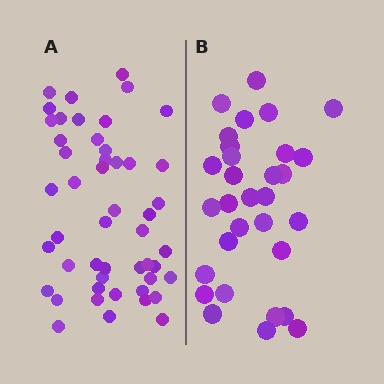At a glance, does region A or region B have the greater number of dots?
Region A (the left region) has more dots.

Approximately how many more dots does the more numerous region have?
Region A has approximately 20 more dots than region B.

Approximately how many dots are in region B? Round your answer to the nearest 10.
About 30 dots. (The exact count is 31, which rounds to 30.)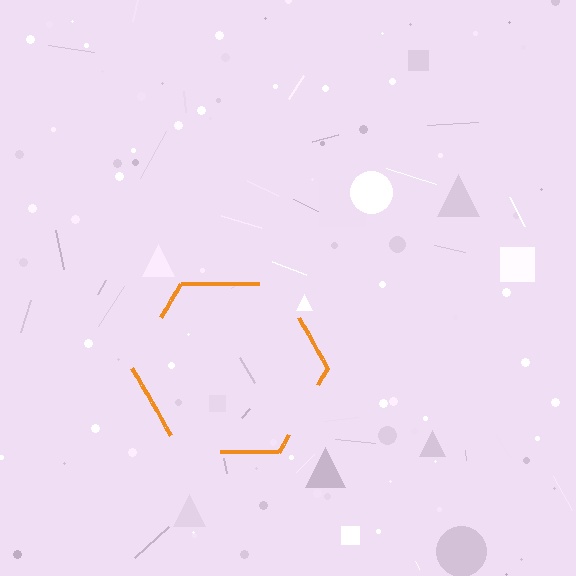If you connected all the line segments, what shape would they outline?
They would outline a hexagon.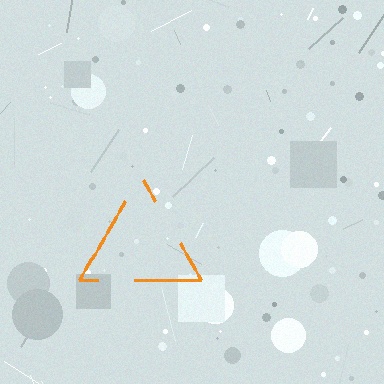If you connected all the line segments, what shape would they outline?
They would outline a triangle.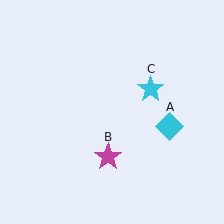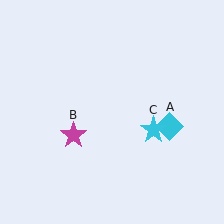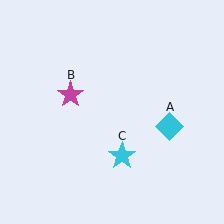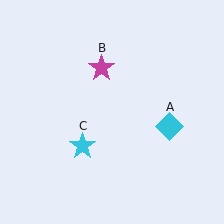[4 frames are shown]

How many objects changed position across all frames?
2 objects changed position: magenta star (object B), cyan star (object C).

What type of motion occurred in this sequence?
The magenta star (object B), cyan star (object C) rotated clockwise around the center of the scene.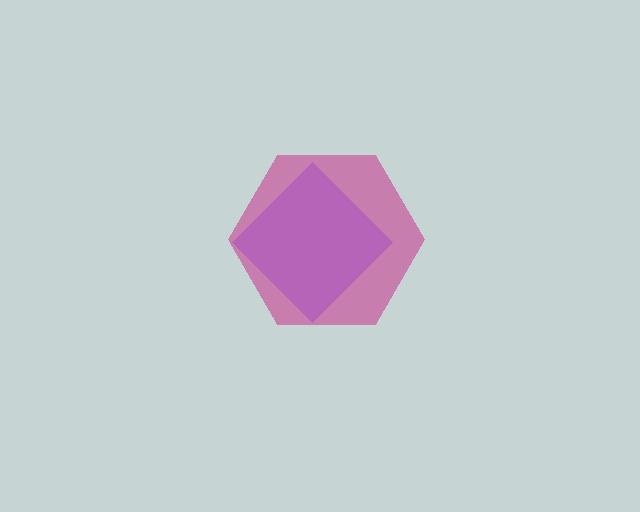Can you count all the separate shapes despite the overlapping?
Yes, there are 2 separate shapes.